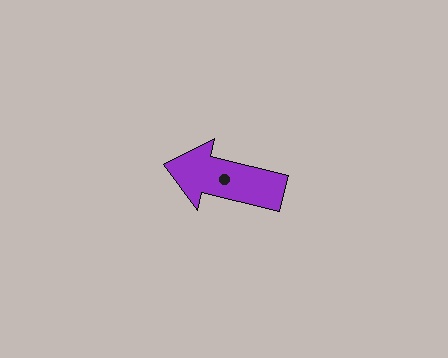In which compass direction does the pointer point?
West.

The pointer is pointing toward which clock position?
Roughly 9 o'clock.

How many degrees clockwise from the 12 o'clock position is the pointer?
Approximately 284 degrees.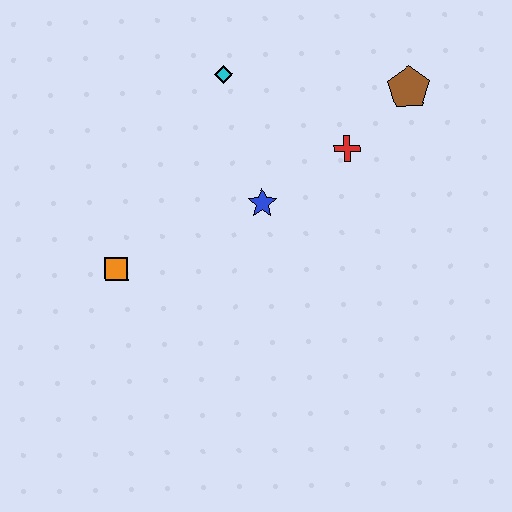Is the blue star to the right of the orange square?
Yes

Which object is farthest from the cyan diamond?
The orange square is farthest from the cyan diamond.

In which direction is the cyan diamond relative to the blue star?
The cyan diamond is above the blue star.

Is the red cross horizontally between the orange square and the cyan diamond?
No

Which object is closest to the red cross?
The brown pentagon is closest to the red cross.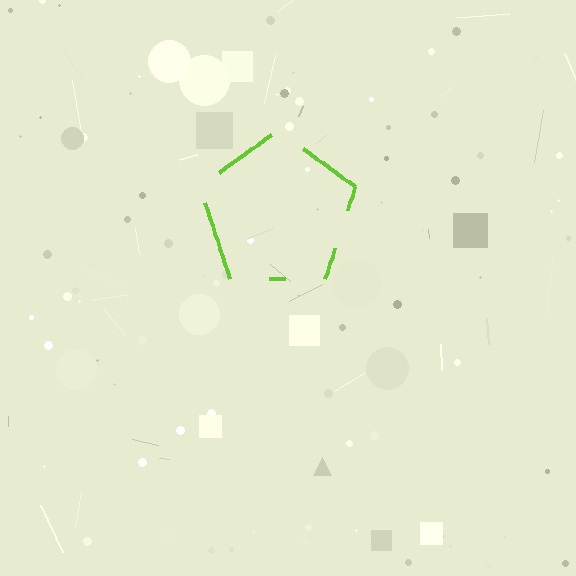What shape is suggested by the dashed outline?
The dashed outline suggests a pentagon.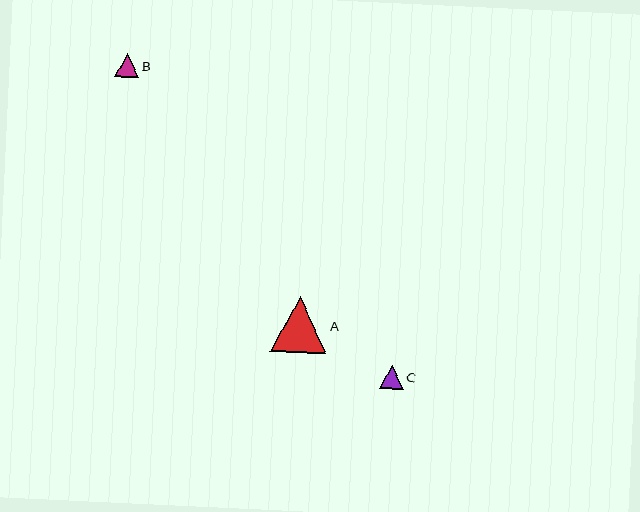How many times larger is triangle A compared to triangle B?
Triangle A is approximately 2.3 times the size of triangle B.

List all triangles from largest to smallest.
From largest to smallest: A, B, C.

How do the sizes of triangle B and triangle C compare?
Triangle B and triangle C are approximately the same size.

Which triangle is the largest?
Triangle A is the largest with a size of approximately 56 pixels.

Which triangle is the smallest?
Triangle C is the smallest with a size of approximately 24 pixels.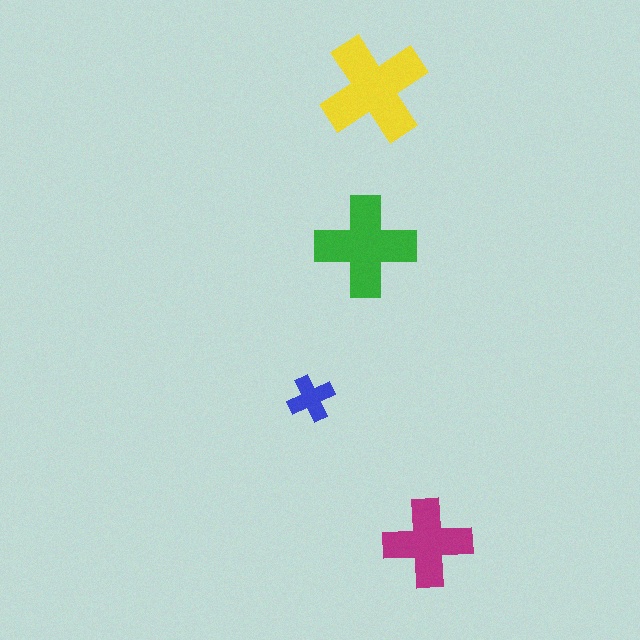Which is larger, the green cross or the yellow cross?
The yellow one.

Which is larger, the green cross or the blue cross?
The green one.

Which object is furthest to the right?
The magenta cross is rightmost.